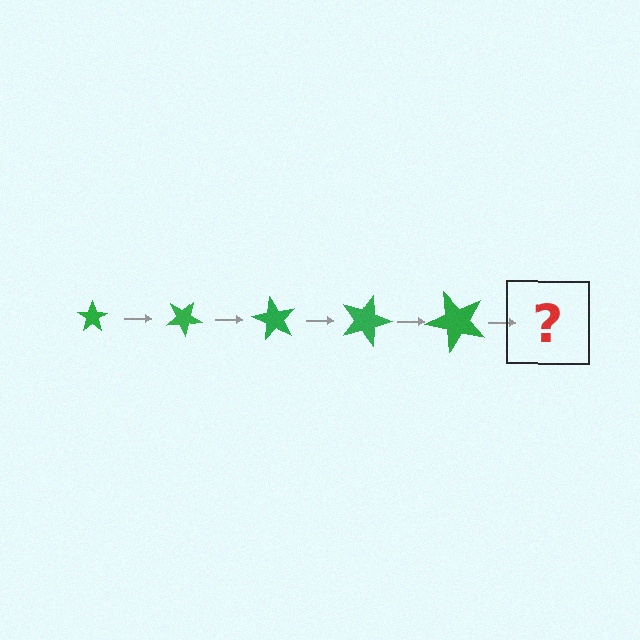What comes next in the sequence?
The next element should be a star, larger than the previous one and rotated 150 degrees from the start.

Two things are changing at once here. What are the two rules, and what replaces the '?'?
The two rules are that the star grows larger each step and it rotates 30 degrees each step. The '?' should be a star, larger than the previous one and rotated 150 degrees from the start.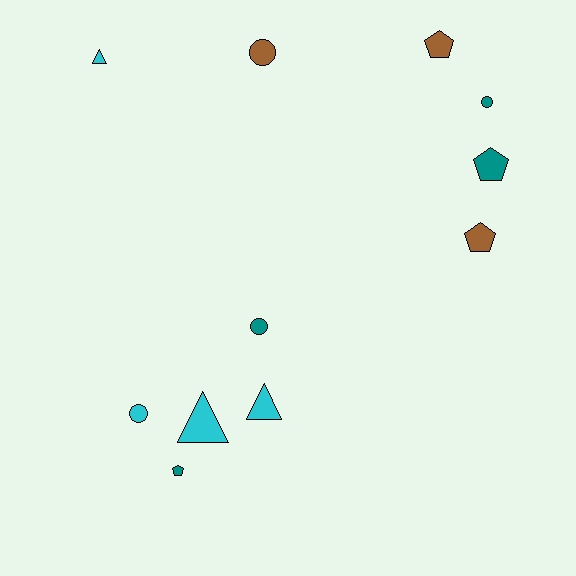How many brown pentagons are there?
There are 2 brown pentagons.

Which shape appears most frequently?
Pentagon, with 4 objects.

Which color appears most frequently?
Cyan, with 4 objects.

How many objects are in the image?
There are 11 objects.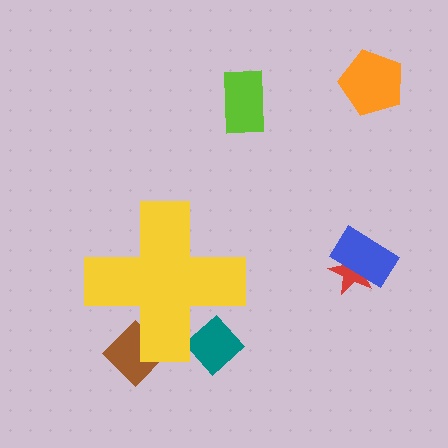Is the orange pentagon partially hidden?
No, the orange pentagon is fully visible.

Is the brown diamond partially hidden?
Yes, the brown diamond is partially hidden behind the yellow cross.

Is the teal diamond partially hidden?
Yes, the teal diamond is partially hidden behind the yellow cross.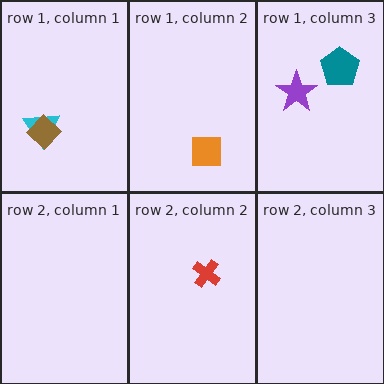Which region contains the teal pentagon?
The row 1, column 3 region.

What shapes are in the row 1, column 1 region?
The cyan triangle, the brown diamond.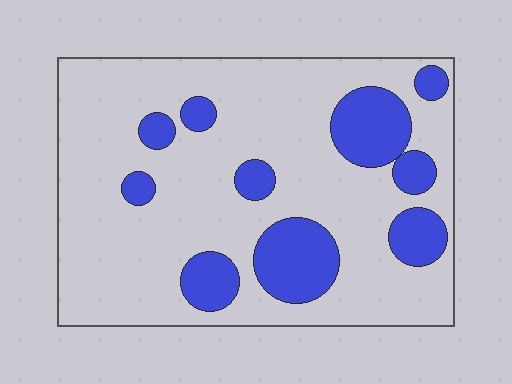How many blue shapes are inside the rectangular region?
10.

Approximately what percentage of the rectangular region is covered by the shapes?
Approximately 20%.